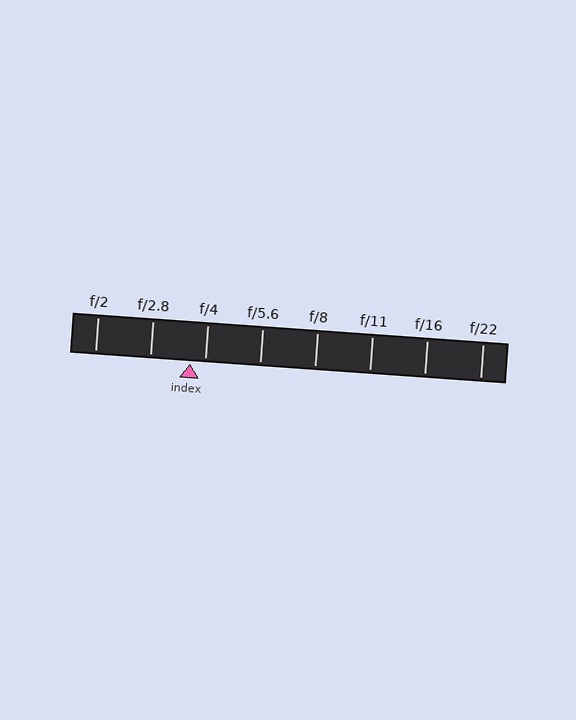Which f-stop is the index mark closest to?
The index mark is closest to f/4.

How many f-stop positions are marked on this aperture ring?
There are 8 f-stop positions marked.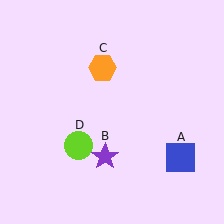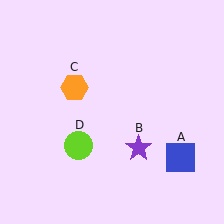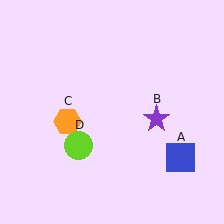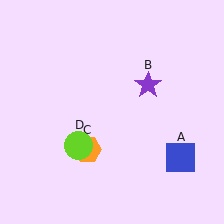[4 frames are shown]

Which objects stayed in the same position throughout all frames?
Blue square (object A) and lime circle (object D) remained stationary.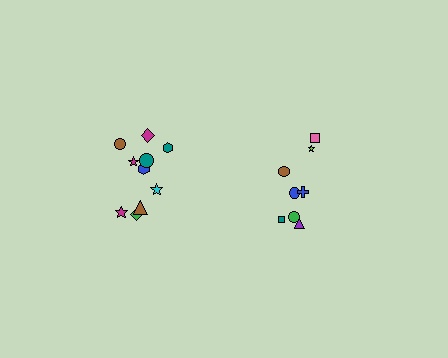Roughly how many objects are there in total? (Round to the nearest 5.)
Roughly 20 objects in total.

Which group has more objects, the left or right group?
The left group.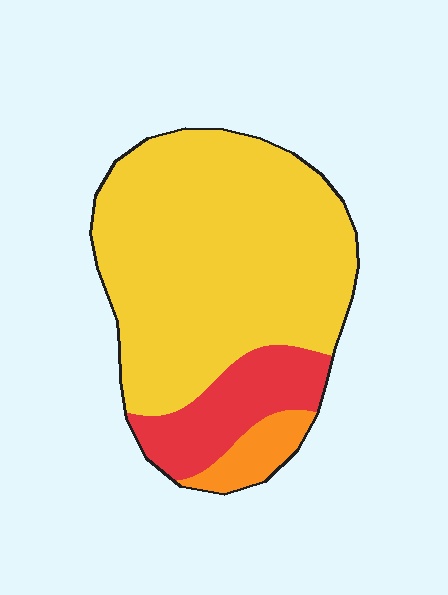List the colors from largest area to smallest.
From largest to smallest: yellow, red, orange.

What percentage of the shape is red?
Red covers about 20% of the shape.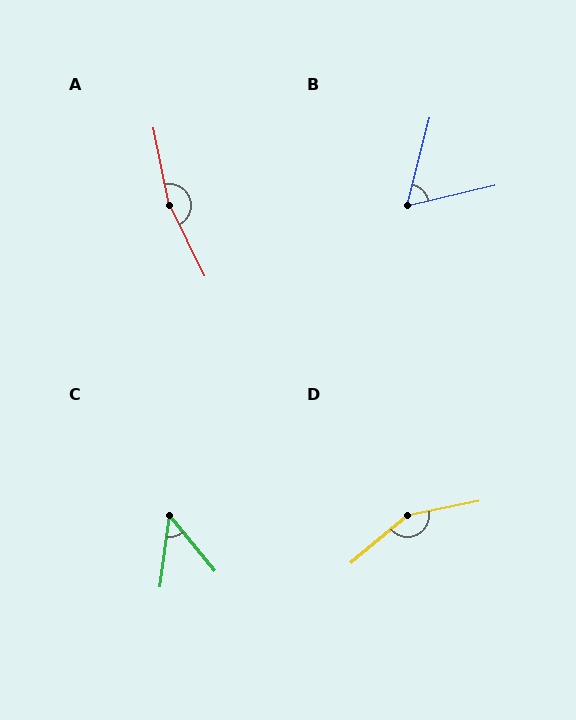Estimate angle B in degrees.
Approximately 62 degrees.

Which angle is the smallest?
C, at approximately 47 degrees.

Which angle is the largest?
A, at approximately 165 degrees.